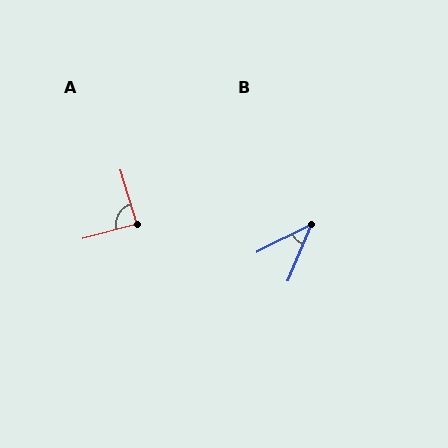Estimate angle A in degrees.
Approximately 88 degrees.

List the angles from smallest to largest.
B (40°), A (88°).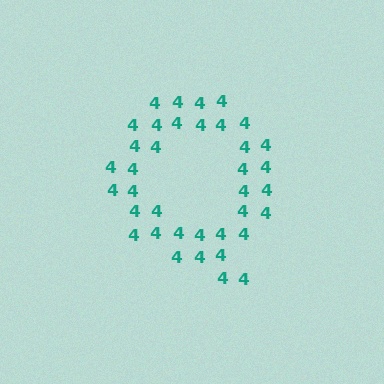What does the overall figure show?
The overall figure shows the letter Q.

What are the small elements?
The small elements are digit 4's.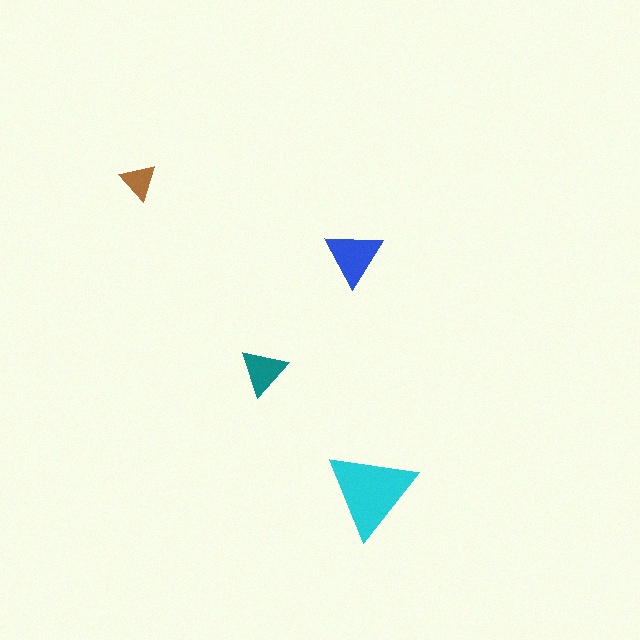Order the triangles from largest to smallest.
the cyan one, the blue one, the teal one, the brown one.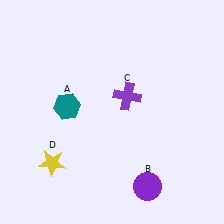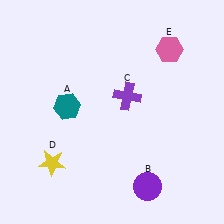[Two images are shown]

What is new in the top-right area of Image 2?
A pink hexagon (E) was added in the top-right area of Image 2.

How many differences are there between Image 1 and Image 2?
There is 1 difference between the two images.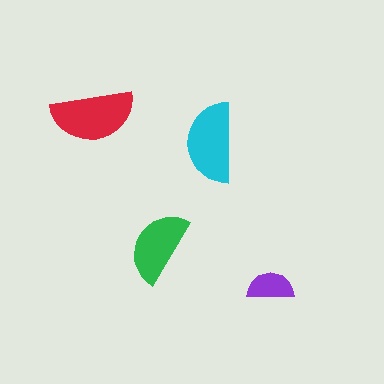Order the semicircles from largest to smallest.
the red one, the cyan one, the green one, the purple one.